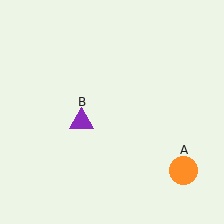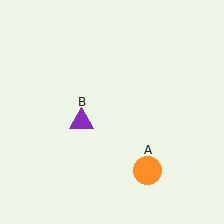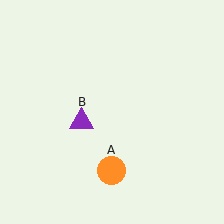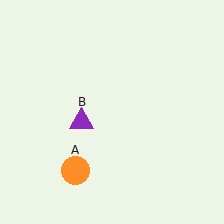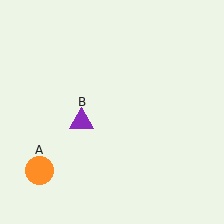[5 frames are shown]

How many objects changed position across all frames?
1 object changed position: orange circle (object A).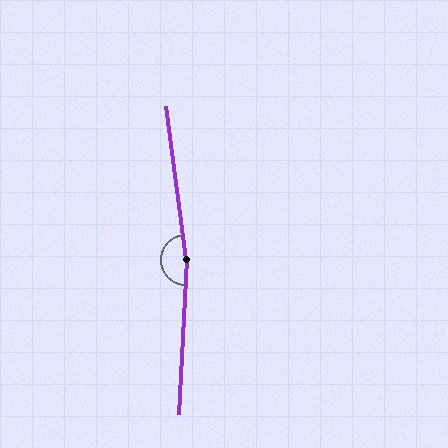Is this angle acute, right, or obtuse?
It is obtuse.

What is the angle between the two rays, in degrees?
Approximately 170 degrees.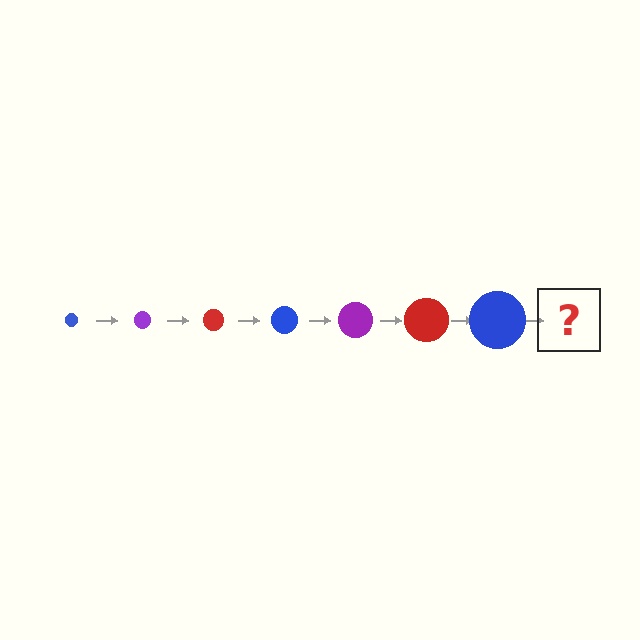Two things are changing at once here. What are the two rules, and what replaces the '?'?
The two rules are that the circle grows larger each step and the color cycles through blue, purple, and red. The '?' should be a purple circle, larger than the previous one.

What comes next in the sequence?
The next element should be a purple circle, larger than the previous one.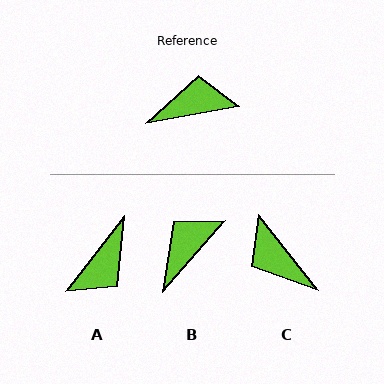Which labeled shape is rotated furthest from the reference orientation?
A, about 138 degrees away.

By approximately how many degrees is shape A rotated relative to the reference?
Approximately 138 degrees clockwise.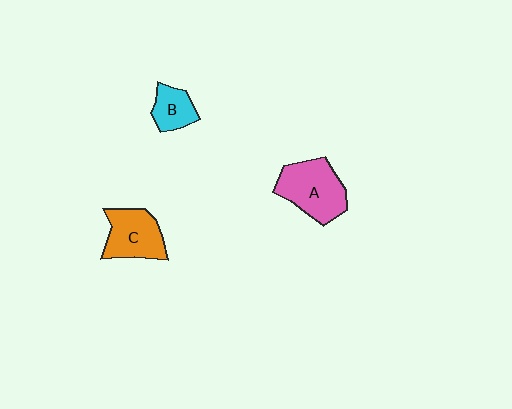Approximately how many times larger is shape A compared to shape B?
Approximately 2.0 times.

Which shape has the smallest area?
Shape B (cyan).